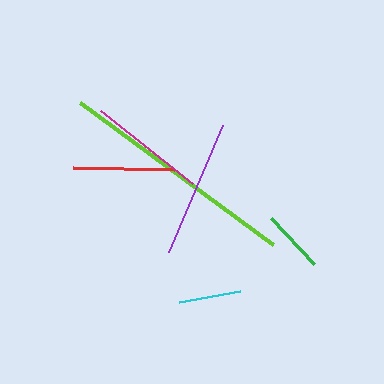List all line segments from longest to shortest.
From longest to shortest: lime, purple, magenta, red, green, cyan.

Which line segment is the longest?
The lime line is the longest at approximately 239 pixels.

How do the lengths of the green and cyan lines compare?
The green and cyan lines are approximately the same length.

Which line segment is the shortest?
The cyan line is the shortest at approximately 62 pixels.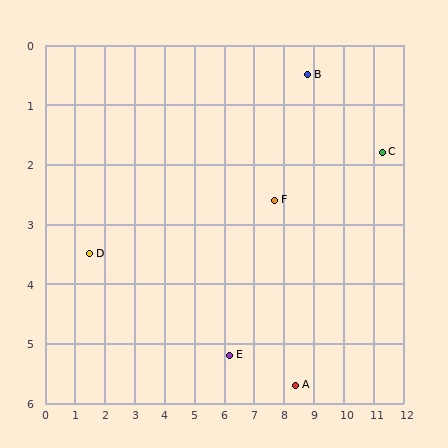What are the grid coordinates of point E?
Point E is at approximately (6.2, 5.2).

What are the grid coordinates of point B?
Point B is at approximately (8.8, 0.5).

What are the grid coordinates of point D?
Point D is at approximately (1.5, 3.5).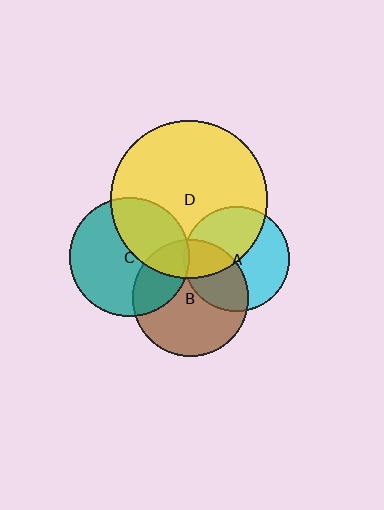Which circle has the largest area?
Circle D (yellow).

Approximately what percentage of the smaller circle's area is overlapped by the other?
Approximately 45%.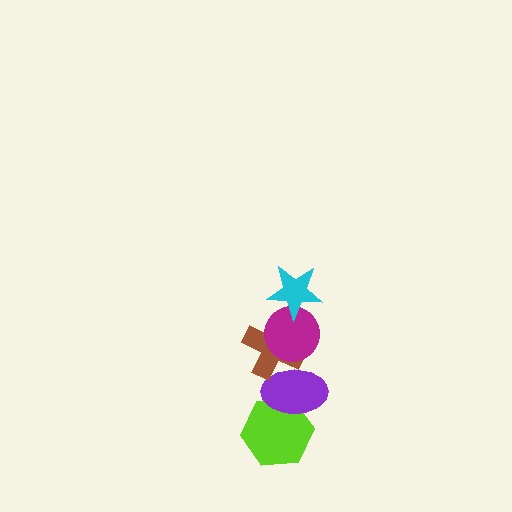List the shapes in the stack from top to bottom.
From top to bottom: the cyan star, the magenta circle, the brown cross, the purple ellipse, the lime hexagon.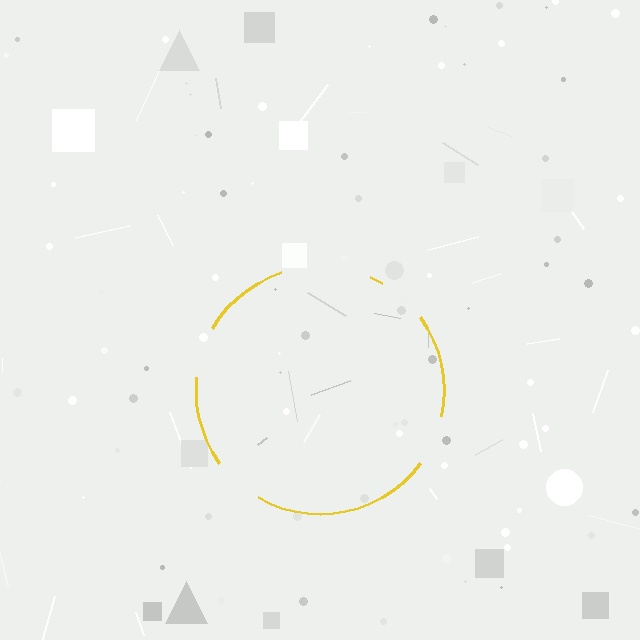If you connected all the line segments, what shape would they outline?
They would outline a circle.